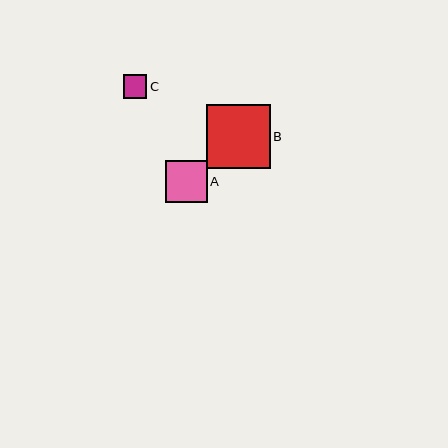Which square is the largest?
Square B is the largest with a size of approximately 64 pixels.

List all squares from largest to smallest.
From largest to smallest: B, A, C.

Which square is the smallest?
Square C is the smallest with a size of approximately 24 pixels.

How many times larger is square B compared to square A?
Square B is approximately 1.5 times the size of square A.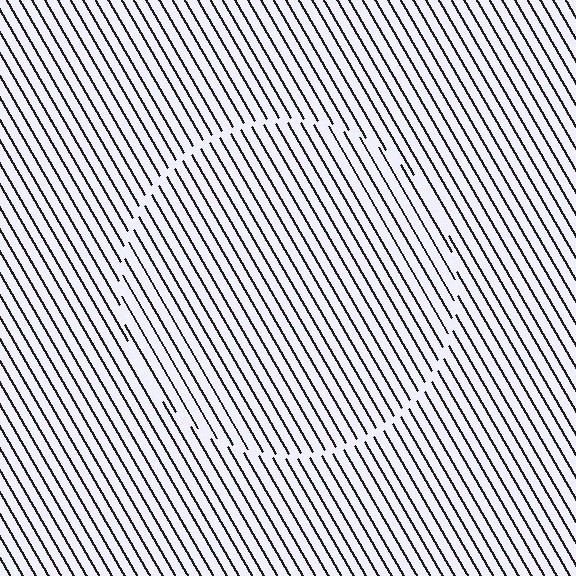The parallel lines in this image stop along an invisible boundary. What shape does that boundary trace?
An illusory circle. The interior of the shape contains the same grating, shifted by half a period — the contour is defined by the phase discontinuity where line-ends from the inner and outer gratings abut.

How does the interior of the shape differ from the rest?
The interior of the shape contains the same grating, shifted by half a period — the contour is defined by the phase discontinuity where line-ends from the inner and outer gratings abut.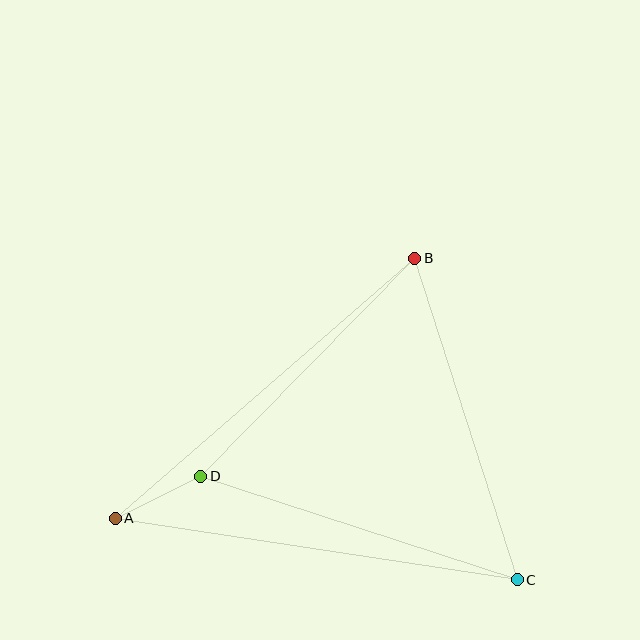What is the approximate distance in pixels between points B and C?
The distance between B and C is approximately 337 pixels.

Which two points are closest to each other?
Points A and D are closest to each other.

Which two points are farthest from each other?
Points A and C are farthest from each other.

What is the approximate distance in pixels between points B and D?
The distance between B and D is approximately 305 pixels.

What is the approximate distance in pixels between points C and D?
The distance between C and D is approximately 333 pixels.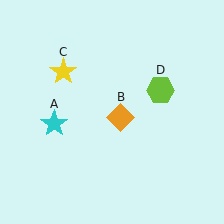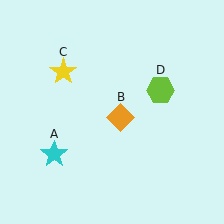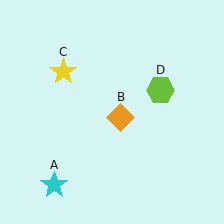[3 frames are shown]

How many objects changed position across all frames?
1 object changed position: cyan star (object A).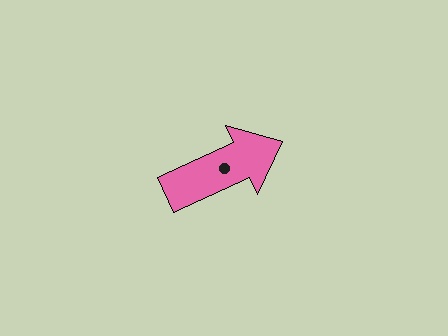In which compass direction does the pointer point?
Northeast.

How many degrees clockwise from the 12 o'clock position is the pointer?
Approximately 65 degrees.